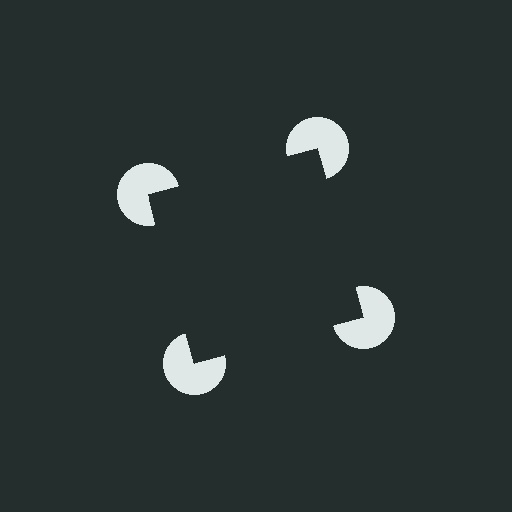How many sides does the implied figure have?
4 sides.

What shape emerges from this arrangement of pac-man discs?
An illusory square — its edges are inferred from the aligned wedge cuts in the pac-man discs, not physically drawn.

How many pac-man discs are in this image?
There are 4 — one at each vertex of the illusory square.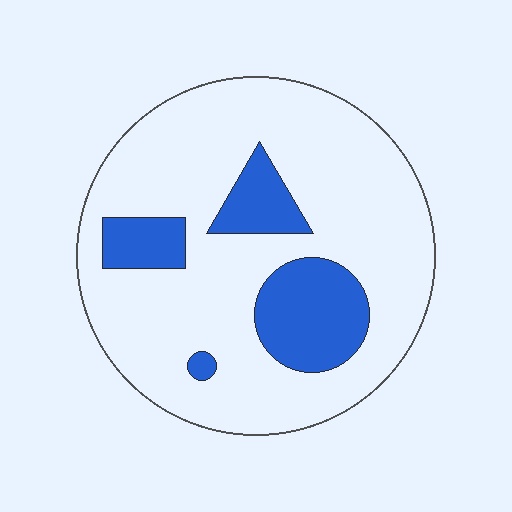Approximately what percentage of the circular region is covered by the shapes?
Approximately 20%.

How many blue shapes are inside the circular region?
4.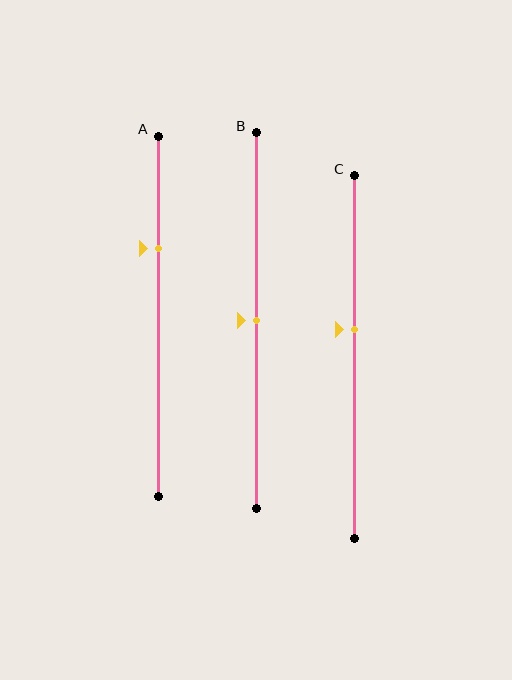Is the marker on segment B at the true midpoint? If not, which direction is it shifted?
Yes, the marker on segment B is at the true midpoint.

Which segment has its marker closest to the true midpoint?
Segment B has its marker closest to the true midpoint.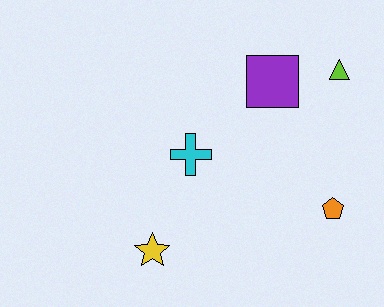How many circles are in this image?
There are no circles.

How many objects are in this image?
There are 5 objects.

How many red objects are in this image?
There are no red objects.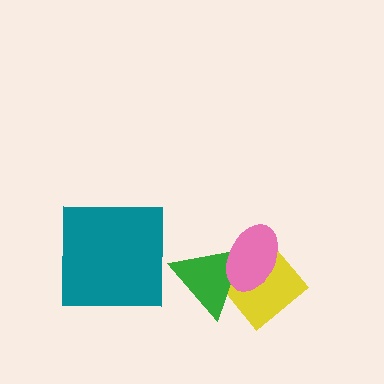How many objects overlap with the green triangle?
2 objects overlap with the green triangle.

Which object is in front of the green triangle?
The pink ellipse is in front of the green triangle.